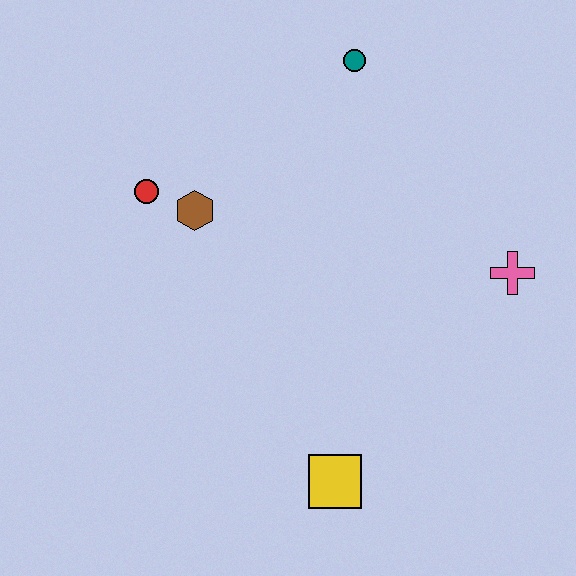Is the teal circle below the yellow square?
No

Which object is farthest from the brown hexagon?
The pink cross is farthest from the brown hexagon.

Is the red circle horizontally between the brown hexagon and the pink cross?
No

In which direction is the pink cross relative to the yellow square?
The pink cross is above the yellow square.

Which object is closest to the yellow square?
The pink cross is closest to the yellow square.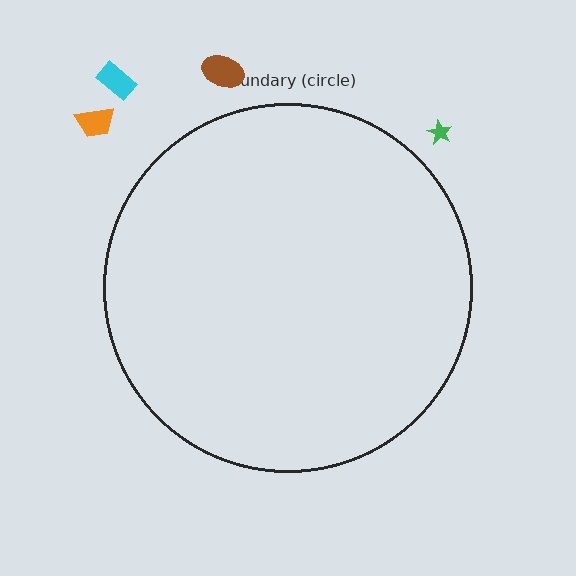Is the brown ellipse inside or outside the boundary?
Outside.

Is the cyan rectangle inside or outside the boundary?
Outside.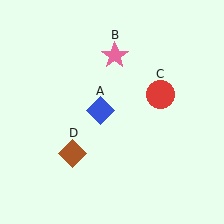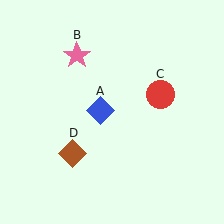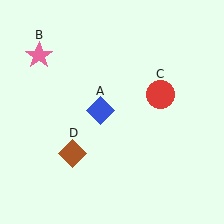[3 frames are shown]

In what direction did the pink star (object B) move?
The pink star (object B) moved left.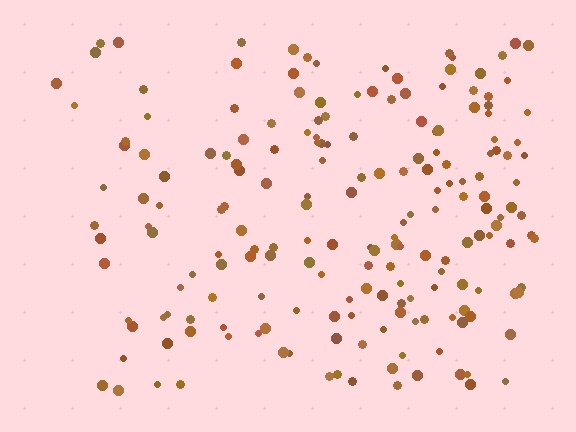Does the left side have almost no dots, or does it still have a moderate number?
Still a moderate number, just noticeably fewer than the right.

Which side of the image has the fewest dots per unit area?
The left.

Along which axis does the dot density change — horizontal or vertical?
Horizontal.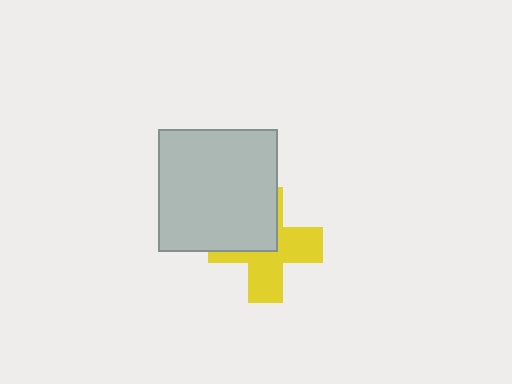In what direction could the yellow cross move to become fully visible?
The yellow cross could move toward the lower-right. That would shift it out from behind the light gray rectangle entirely.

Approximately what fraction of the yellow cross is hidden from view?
Roughly 41% of the yellow cross is hidden behind the light gray rectangle.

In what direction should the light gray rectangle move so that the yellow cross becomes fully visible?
The light gray rectangle should move toward the upper-left. That is the shortest direction to clear the overlap and leave the yellow cross fully visible.